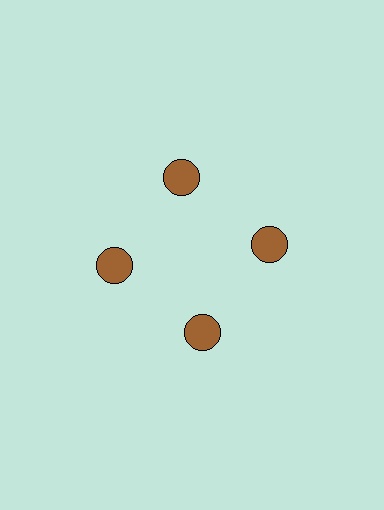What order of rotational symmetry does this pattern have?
This pattern has 4-fold rotational symmetry.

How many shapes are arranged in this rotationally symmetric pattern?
There are 4 shapes, arranged in 4 groups of 1.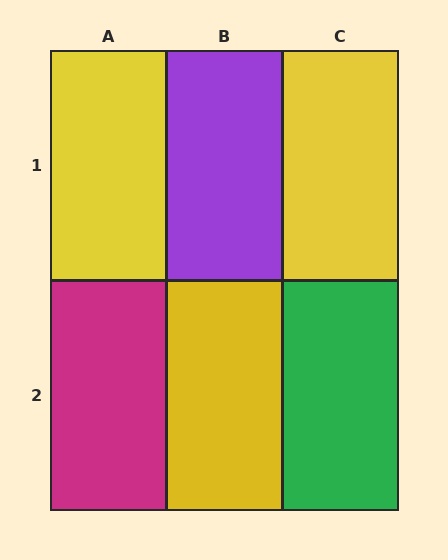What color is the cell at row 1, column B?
Purple.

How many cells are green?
1 cell is green.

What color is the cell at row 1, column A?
Yellow.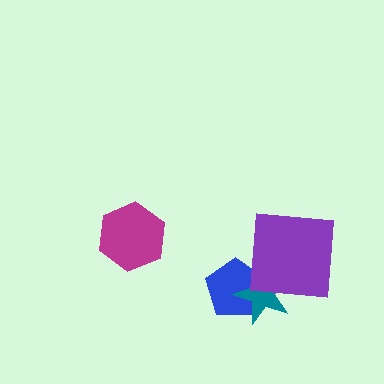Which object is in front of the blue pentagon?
The teal star is in front of the blue pentagon.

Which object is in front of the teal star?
The purple square is in front of the teal star.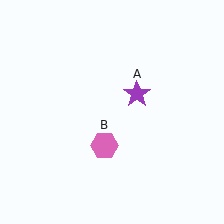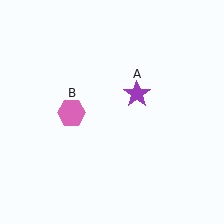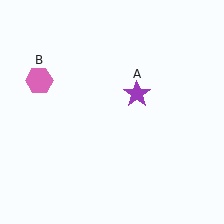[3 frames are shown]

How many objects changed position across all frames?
1 object changed position: pink hexagon (object B).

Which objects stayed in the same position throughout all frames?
Purple star (object A) remained stationary.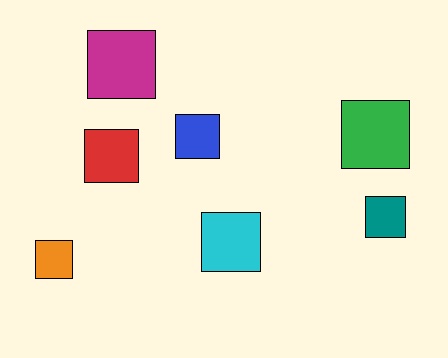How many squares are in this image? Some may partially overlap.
There are 7 squares.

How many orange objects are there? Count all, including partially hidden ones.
There is 1 orange object.